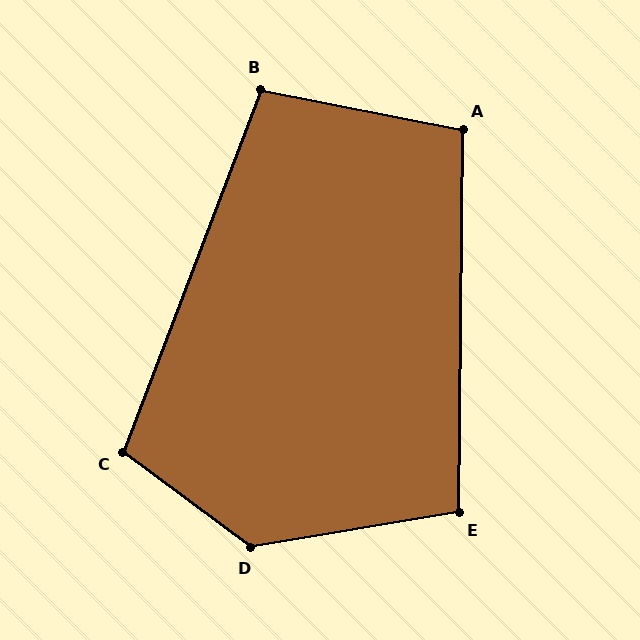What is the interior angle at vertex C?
Approximately 106 degrees (obtuse).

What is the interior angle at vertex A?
Approximately 101 degrees (obtuse).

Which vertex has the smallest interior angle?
B, at approximately 100 degrees.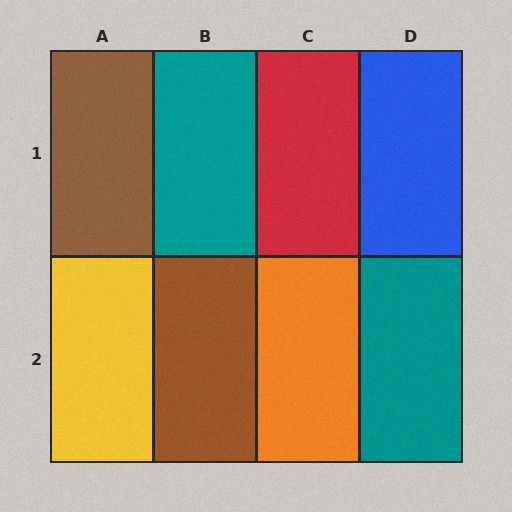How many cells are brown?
2 cells are brown.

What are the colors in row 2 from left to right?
Yellow, brown, orange, teal.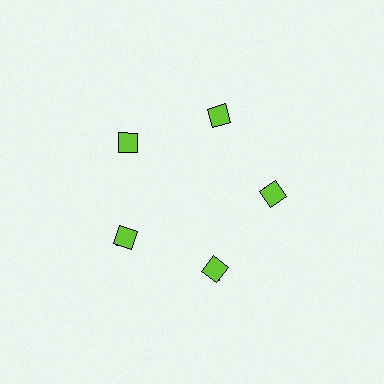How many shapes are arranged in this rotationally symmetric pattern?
There are 15 shapes, arranged in 5 groups of 3.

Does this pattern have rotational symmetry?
Yes, this pattern has 5-fold rotational symmetry. It looks the same after rotating 72 degrees around the center.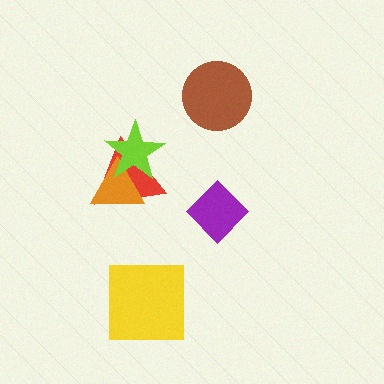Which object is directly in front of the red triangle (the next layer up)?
The orange triangle is directly in front of the red triangle.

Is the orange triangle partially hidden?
Yes, it is partially covered by another shape.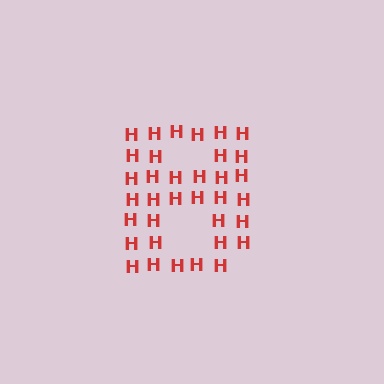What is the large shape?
The large shape is the letter B.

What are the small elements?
The small elements are letter H's.